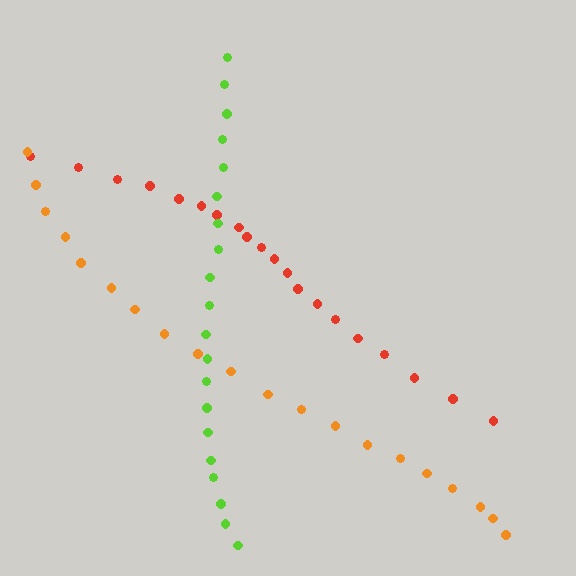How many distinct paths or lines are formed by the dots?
There are 3 distinct paths.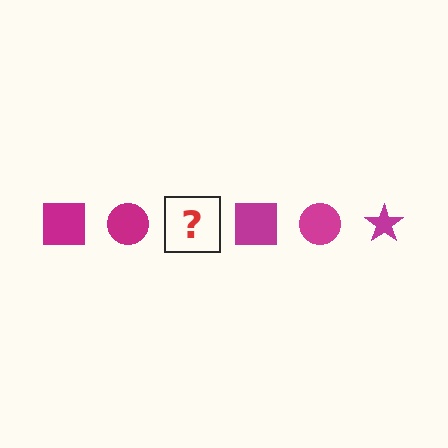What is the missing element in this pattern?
The missing element is a magenta star.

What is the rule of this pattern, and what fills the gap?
The rule is that the pattern cycles through square, circle, star shapes in magenta. The gap should be filled with a magenta star.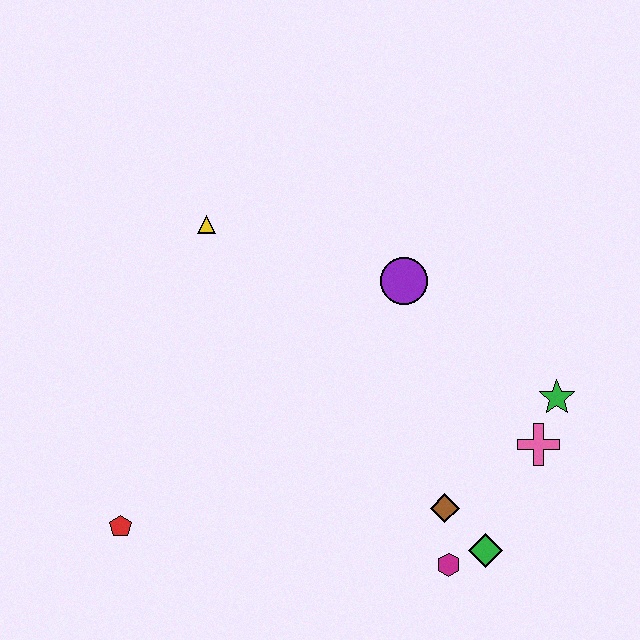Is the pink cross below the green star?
Yes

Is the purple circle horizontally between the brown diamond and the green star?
No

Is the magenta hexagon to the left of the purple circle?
No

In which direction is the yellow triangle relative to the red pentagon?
The yellow triangle is above the red pentagon.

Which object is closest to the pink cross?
The green star is closest to the pink cross.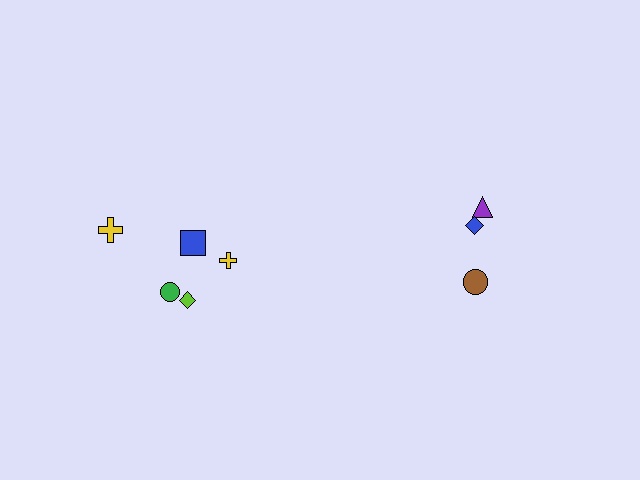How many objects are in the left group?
There are 5 objects.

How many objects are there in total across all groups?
There are 8 objects.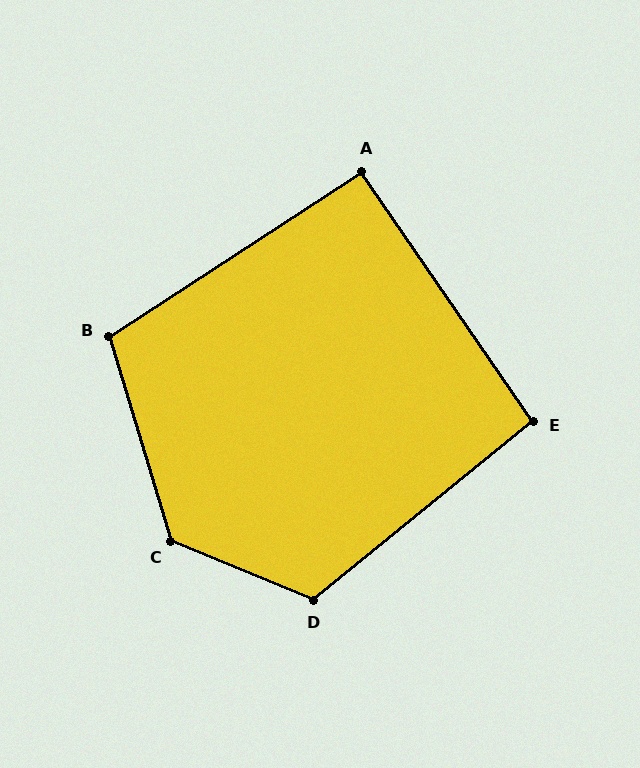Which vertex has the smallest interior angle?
A, at approximately 91 degrees.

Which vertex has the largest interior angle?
C, at approximately 129 degrees.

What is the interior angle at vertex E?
Approximately 95 degrees (approximately right).